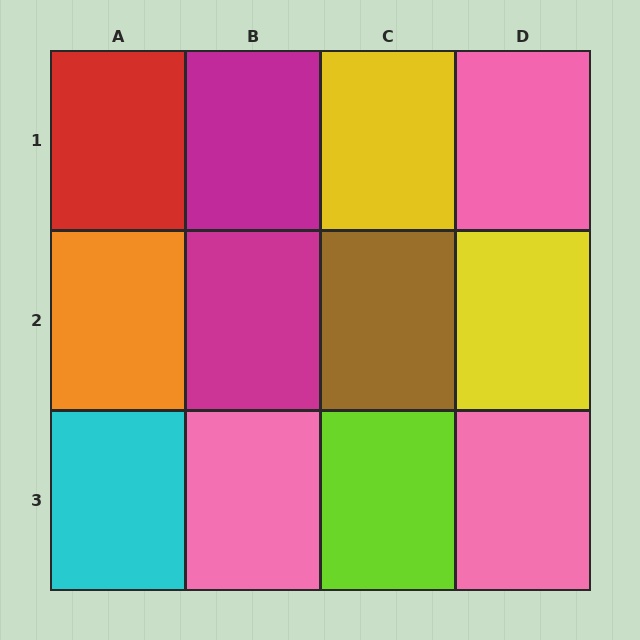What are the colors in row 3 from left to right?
Cyan, pink, lime, pink.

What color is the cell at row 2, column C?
Brown.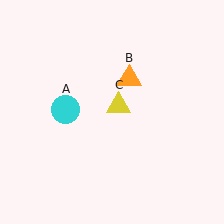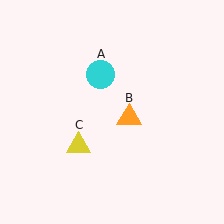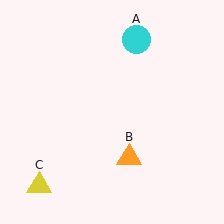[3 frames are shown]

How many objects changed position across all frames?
3 objects changed position: cyan circle (object A), orange triangle (object B), yellow triangle (object C).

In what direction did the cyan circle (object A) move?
The cyan circle (object A) moved up and to the right.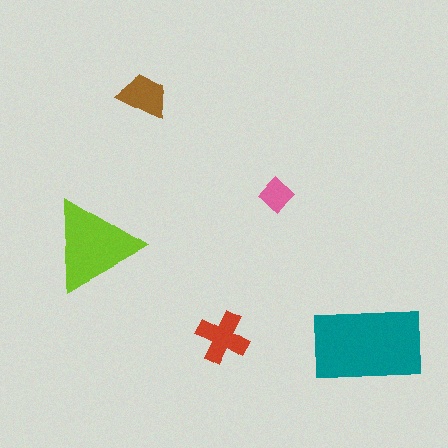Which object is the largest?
The teal rectangle.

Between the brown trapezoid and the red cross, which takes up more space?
The red cross.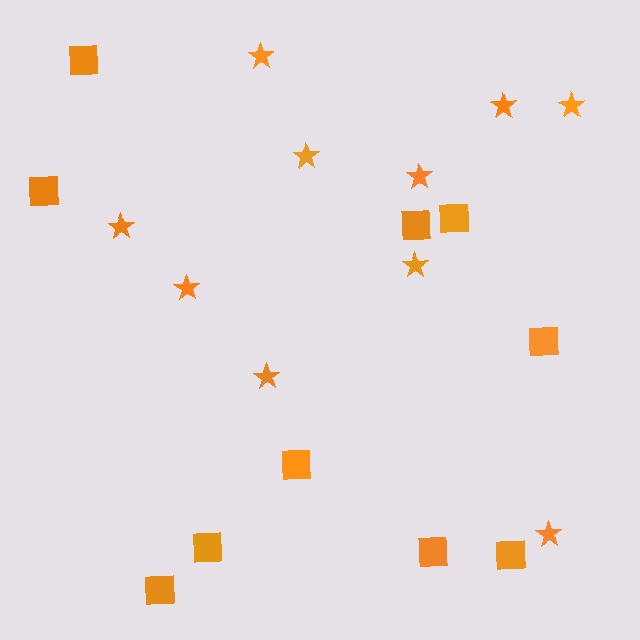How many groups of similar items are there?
There are 2 groups: one group of squares (10) and one group of stars (10).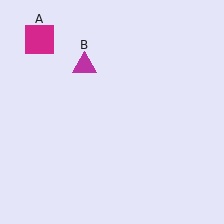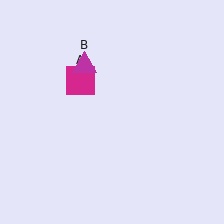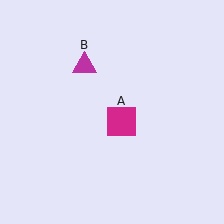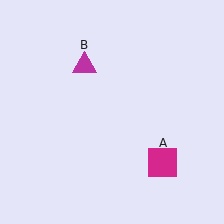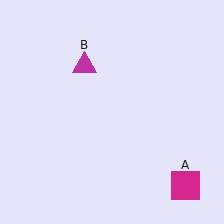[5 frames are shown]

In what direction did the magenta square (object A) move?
The magenta square (object A) moved down and to the right.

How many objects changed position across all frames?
1 object changed position: magenta square (object A).